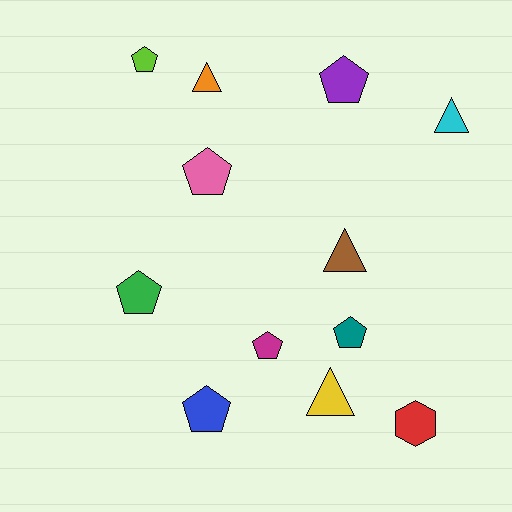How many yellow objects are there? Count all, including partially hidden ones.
There is 1 yellow object.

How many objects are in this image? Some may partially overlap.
There are 12 objects.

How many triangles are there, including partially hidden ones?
There are 4 triangles.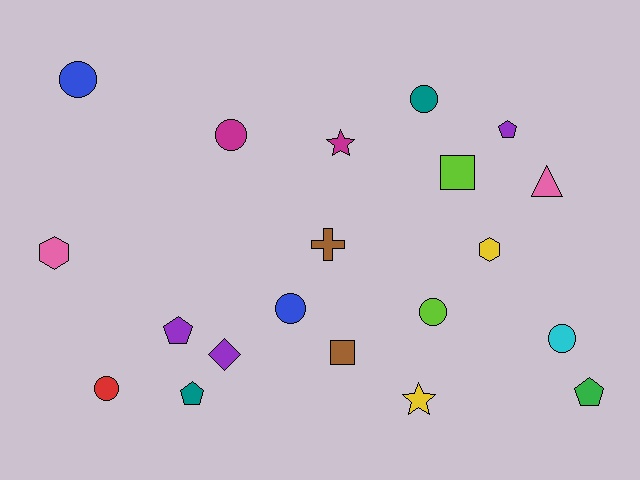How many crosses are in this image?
There is 1 cross.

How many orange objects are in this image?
There are no orange objects.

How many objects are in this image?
There are 20 objects.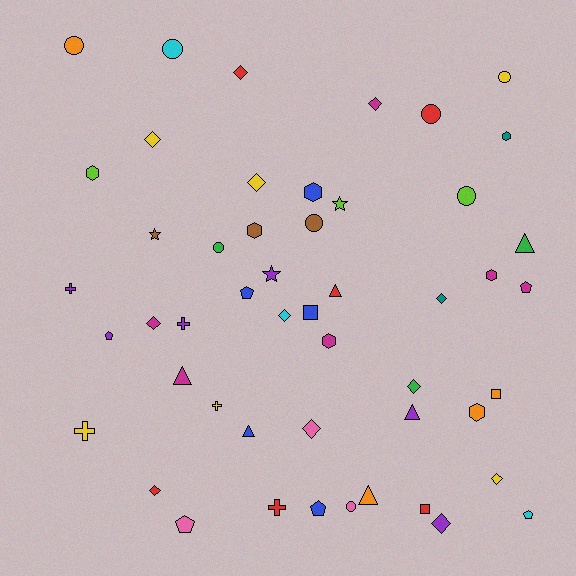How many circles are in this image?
There are 8 circles.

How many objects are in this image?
There are 50 objects.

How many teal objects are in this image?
There are 2 teal objects.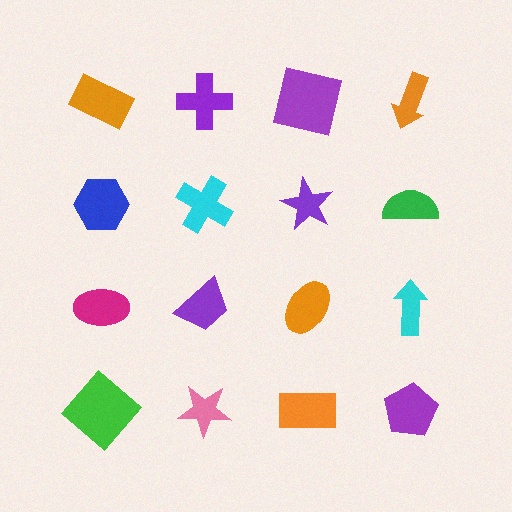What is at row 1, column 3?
A purple square.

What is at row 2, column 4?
A green semicircle.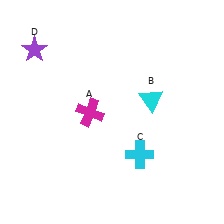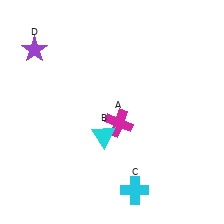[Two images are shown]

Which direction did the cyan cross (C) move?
The cyan cross (C) moved down.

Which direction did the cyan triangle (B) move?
The cyan triangle (B) moved left.